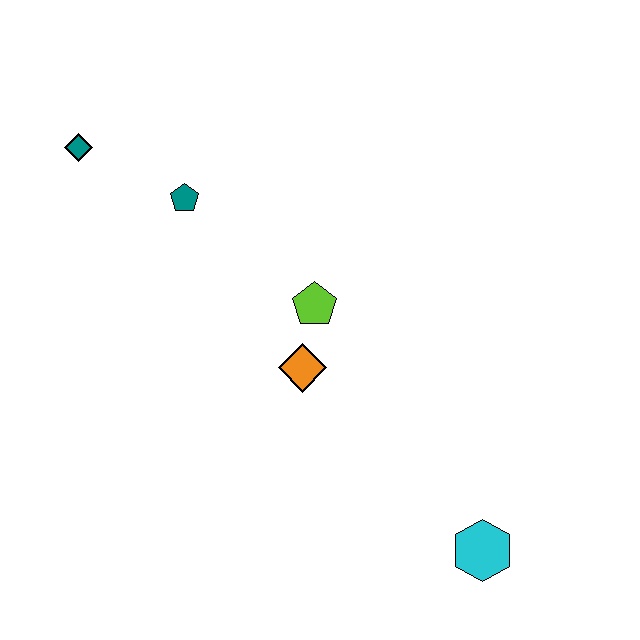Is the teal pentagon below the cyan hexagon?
No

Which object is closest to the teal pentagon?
The teal diamond is closest to the teal pentagon.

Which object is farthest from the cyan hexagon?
The teal diamond is farthest from the cyan hexagon.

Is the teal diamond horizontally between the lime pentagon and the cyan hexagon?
No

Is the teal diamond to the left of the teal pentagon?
Yes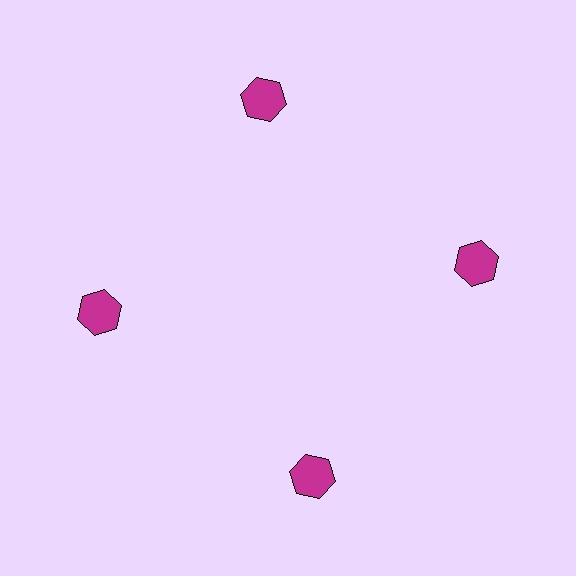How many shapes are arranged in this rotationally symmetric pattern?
There are 4 shapes, arranged in 4 groups of 1.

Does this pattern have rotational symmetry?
Yes, this pattern has 4-fold rotational symmetry. It looks the same after rotating 90 degrees around the center.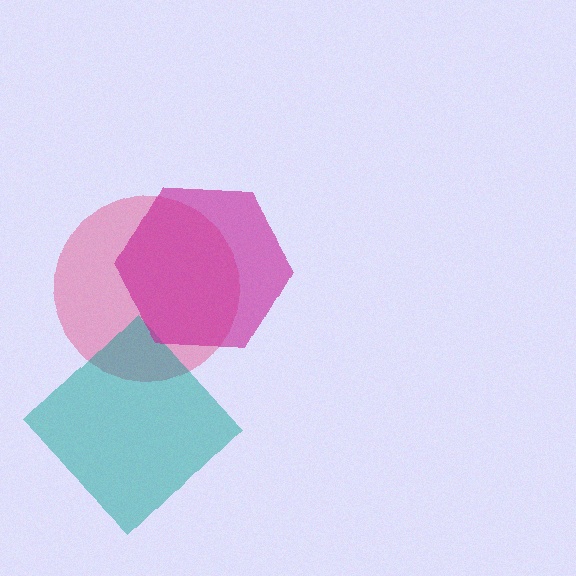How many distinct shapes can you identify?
There are 3 distinct shapes: a pink circle, a teal diamond, a magenta hexagon.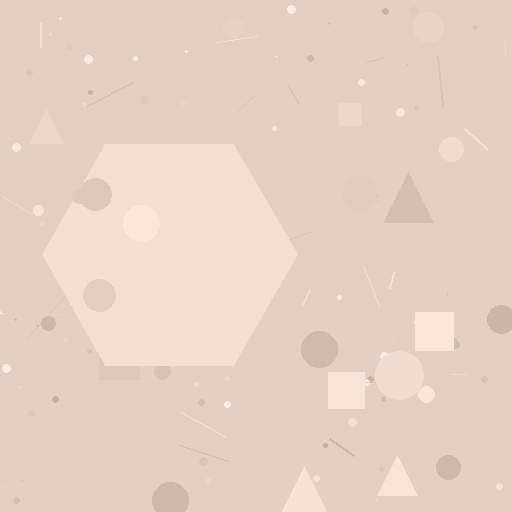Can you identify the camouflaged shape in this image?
The camouflaged shape is a hexagon.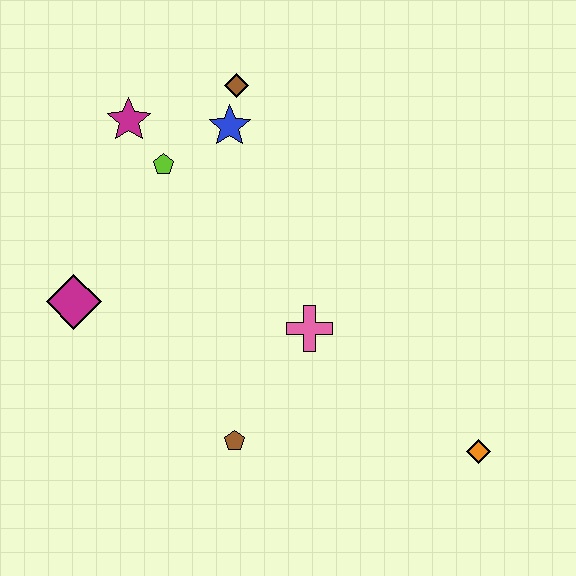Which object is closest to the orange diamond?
The pink cross is closest to the orange diamond.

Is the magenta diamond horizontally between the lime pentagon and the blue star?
No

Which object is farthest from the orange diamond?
The magenta star is farthest from the orange diamond.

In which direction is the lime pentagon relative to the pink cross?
The lime pentagon is above the pink cross.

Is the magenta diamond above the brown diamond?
No